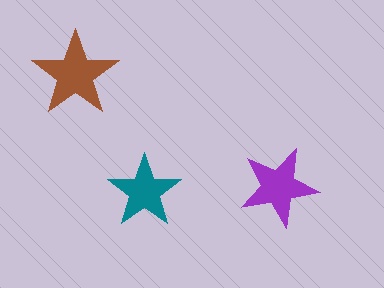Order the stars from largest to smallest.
the brown one, the purple one, the teal one.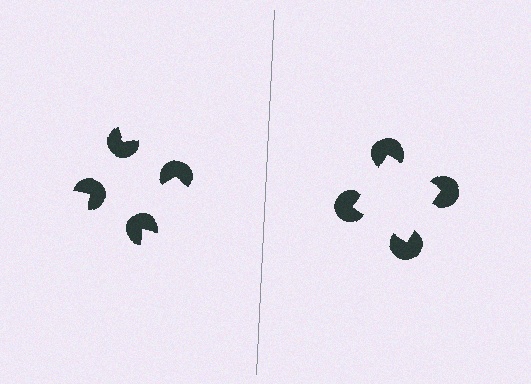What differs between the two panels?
The pac-man discs are positioned identically on both sides; only the wedge orientations differ. On the right they align to a square; on the left they are misaligned.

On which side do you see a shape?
An illusory square appears on the right side. On the left side the wedge cuts are rotated, so no coherent shape forms.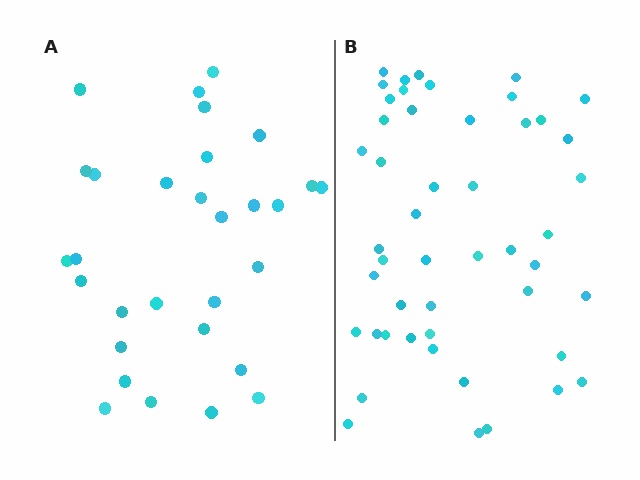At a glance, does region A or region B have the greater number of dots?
Region B (the right region) has more dots.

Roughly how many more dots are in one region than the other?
Region B has approximately 20 more dots than region A.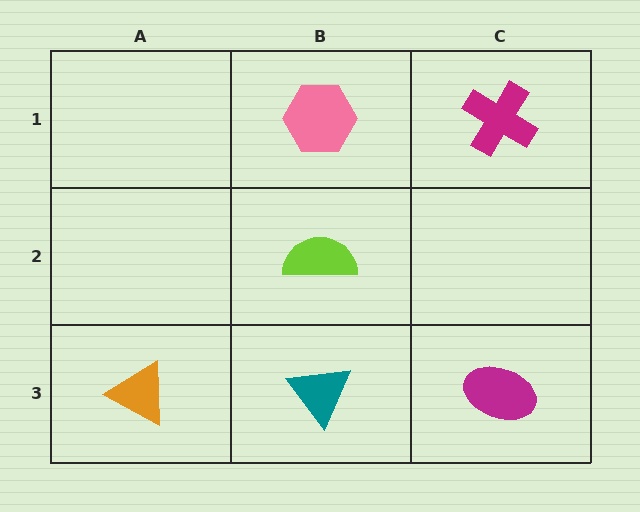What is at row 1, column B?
A pink hexagon.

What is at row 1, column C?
A magenta cross.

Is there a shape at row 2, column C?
No, that cell is empty.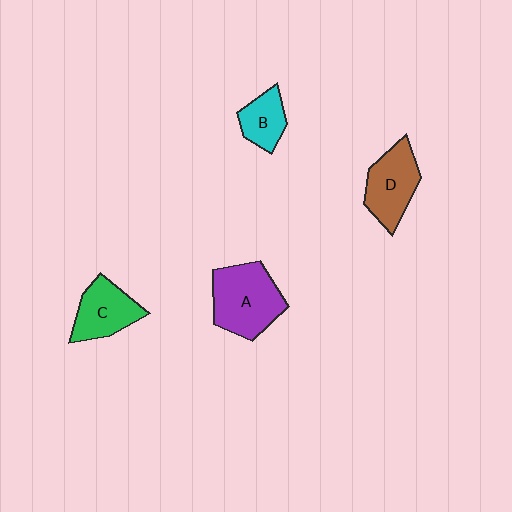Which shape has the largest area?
Shape A (purple).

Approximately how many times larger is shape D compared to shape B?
Approximately 1.5 times.